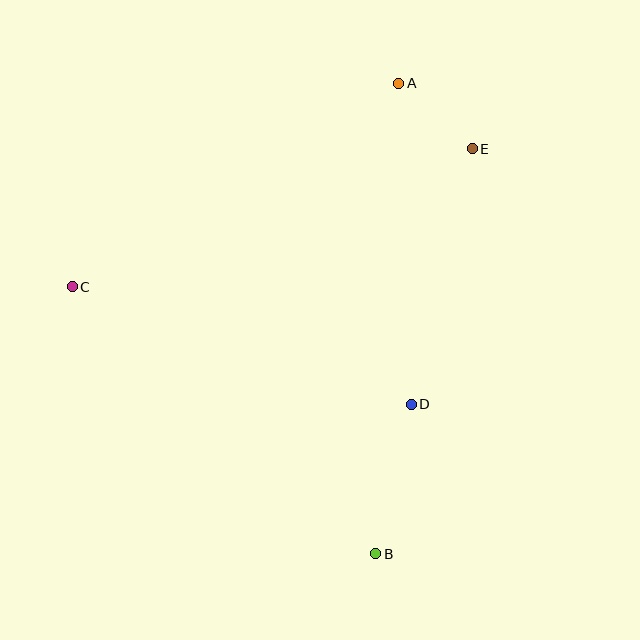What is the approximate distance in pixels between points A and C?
The distance between A and C is approximately 385 pixels.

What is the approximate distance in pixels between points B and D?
The distance between B and D is approximately 154 pixels.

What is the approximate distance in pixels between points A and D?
The distance between A and D is approximately 321 pixels.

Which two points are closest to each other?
Points A and E are closest to each other.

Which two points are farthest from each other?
Points A and B are farthest from each other.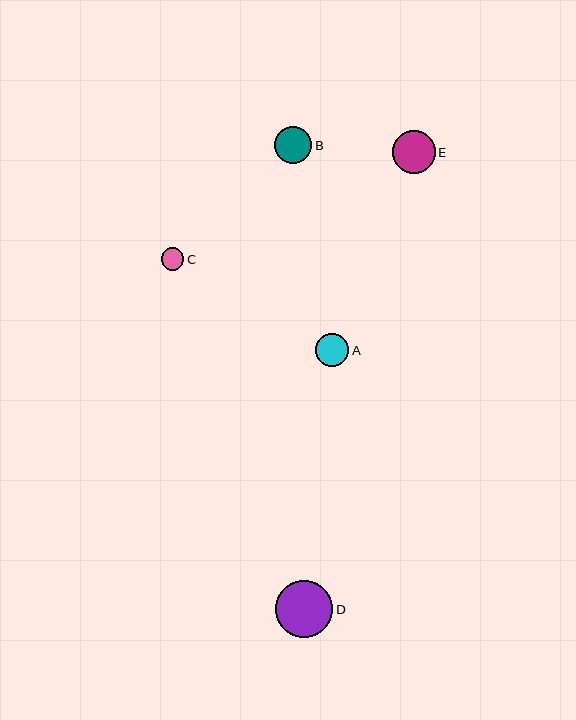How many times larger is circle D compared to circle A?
Circle D is approximately 1.7 times the size of circle A.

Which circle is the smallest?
Circle C is the smallest with a size of approximately 22 pixels.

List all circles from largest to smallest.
From largest to smallest: D, E, B, A, C.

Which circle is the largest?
Circle D is the largest with a size of approximately 57 pixels.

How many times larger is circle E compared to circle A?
Circle E is approximately 1.3 times the size of circle A.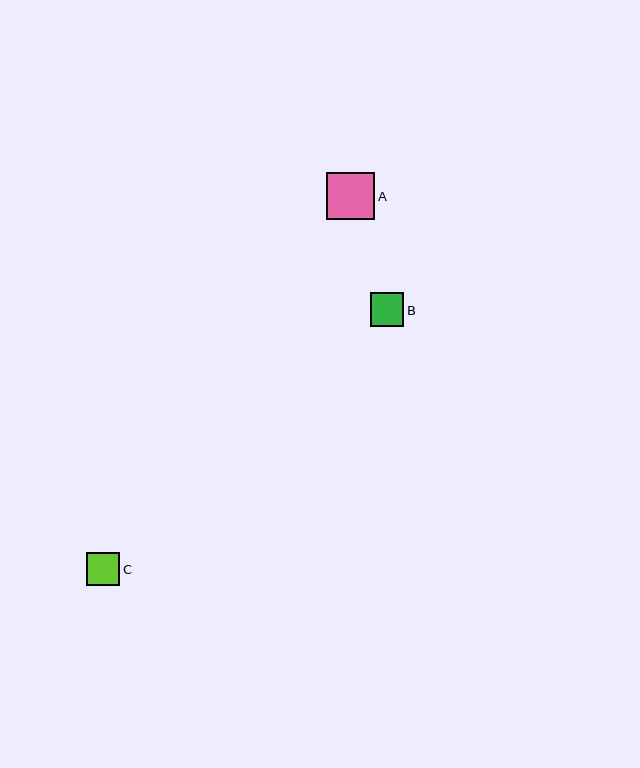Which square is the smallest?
Square C is the smallest with a size of approximately 33 pixels.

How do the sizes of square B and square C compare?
Square B and square C are approximately the same size.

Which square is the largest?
Square A is the largest with a size of approximately 48 pixels.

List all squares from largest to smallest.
From largest to smallest: A, B, C.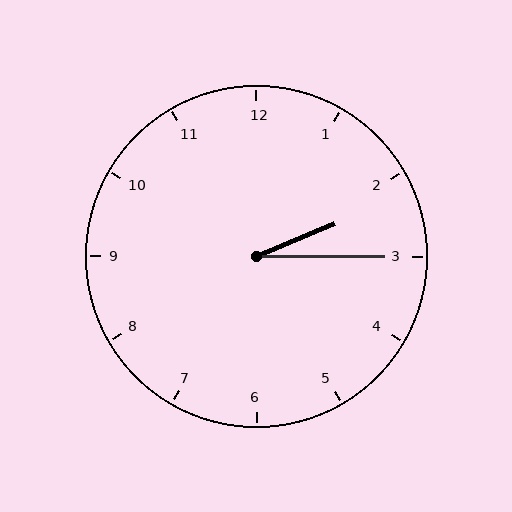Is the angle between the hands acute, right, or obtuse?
It is acute.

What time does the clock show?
2:15.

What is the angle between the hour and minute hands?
Approximately 22 degrees.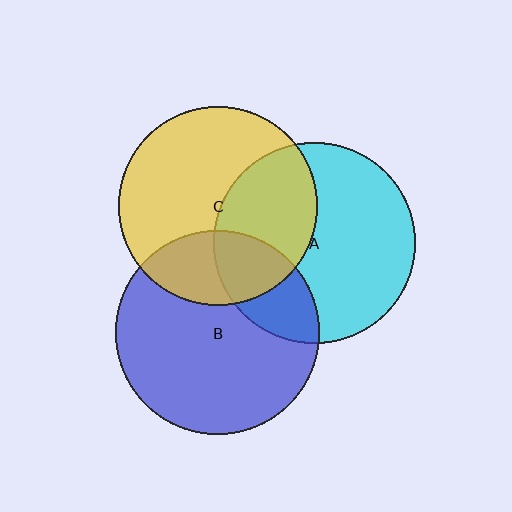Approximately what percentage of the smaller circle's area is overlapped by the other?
Approximately 25%.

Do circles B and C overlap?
Yes.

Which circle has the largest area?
Circle B (blue).